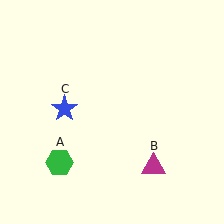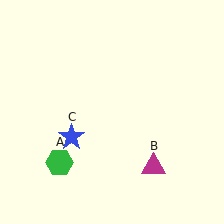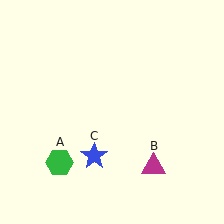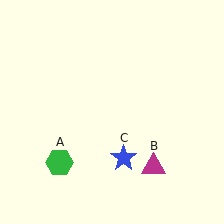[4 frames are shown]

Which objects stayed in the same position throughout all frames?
Green hexagon (object A) and magenta triangle (object B) remained stationary.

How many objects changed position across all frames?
1 object changed position: blue star (object C).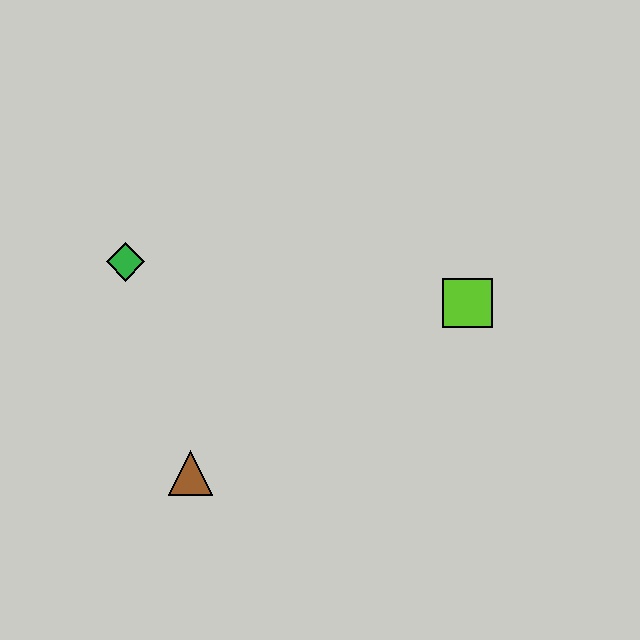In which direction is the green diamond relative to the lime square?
The green diamond is to the left of the lime square.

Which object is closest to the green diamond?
The brown triangle is closest to the green diamond.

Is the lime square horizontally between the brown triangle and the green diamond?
No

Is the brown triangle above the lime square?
No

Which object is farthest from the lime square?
The green diamond is farthest from the lime square.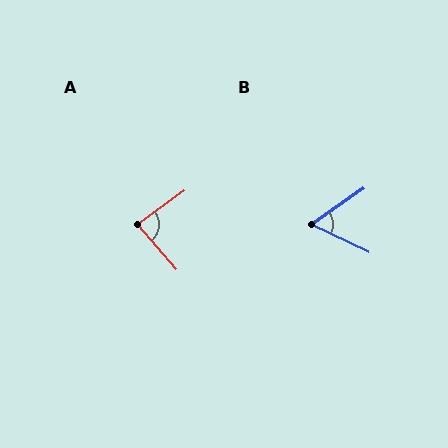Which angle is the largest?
A, at approximately 85 degrees.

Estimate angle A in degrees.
Approximately 85 degrees.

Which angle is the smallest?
B, at approximately 61 degrees.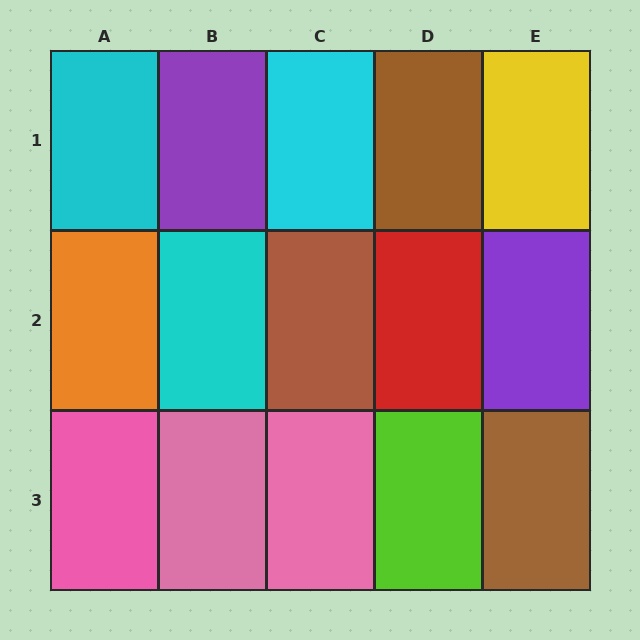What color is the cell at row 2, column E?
Purple.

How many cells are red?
1 cell is red.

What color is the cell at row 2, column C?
Brown.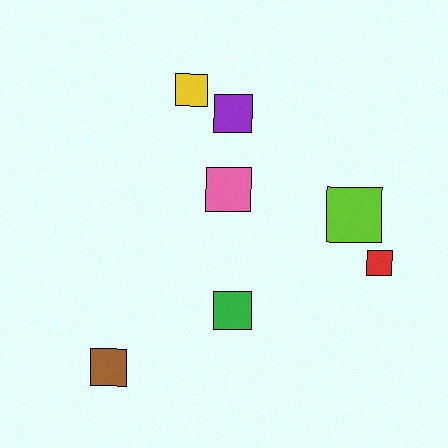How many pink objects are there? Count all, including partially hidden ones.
There is 1 pink object.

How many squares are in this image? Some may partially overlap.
There are 7 squares.